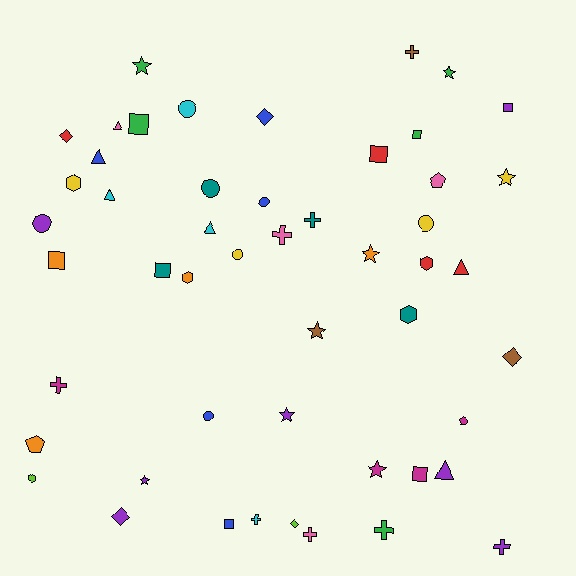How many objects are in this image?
There are 50 objects.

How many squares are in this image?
There are 8 squares.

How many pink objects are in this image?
There are 4 pink objects.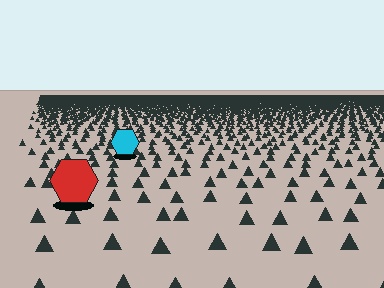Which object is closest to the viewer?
The red hexagon is closest. The texture marks near it are larger and more spread out.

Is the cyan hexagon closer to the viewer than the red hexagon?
No. The red hexagon is closer — you can tell from the texture gradient: the ground texture is coarser near it.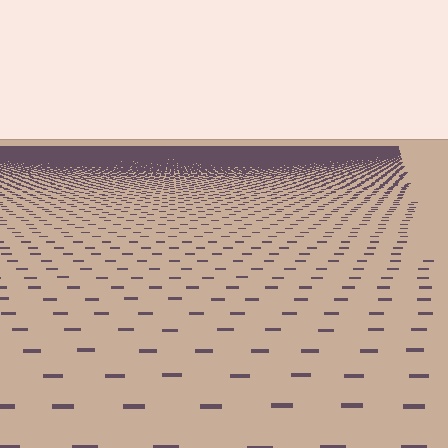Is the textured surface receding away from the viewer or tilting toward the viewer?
The surface is receding away from the viewer. Texture elements get smaller and denser toward the top.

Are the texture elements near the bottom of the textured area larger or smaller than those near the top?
Larger. Near the bottom, elements are closer to the viewer and appear at a bigger on-screen size.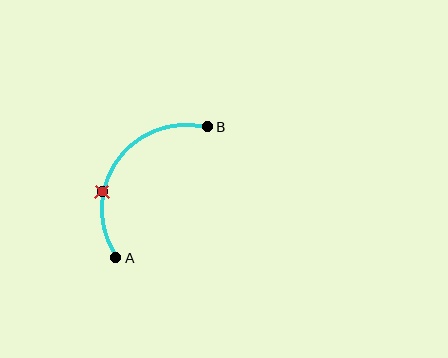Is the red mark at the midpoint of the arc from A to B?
No. The red mark lies on the arc but is closer to endpoint A. The arc midpoint would be at the point on the curve equidistant along the arc from both A and B.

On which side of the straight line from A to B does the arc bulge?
The arc bulges above and to the left of the straight line connecting A and B.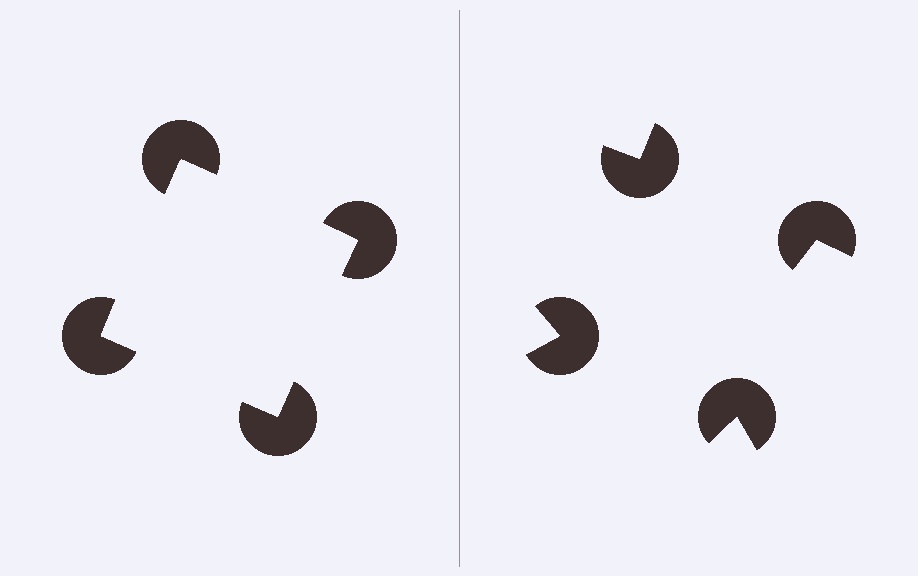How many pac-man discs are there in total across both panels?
8 — 4 on each side.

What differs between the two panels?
The pac-man discs are positioned identically on both sides; only the wedge orientations differ. On the left they align to a square; on the right they are misaligned.